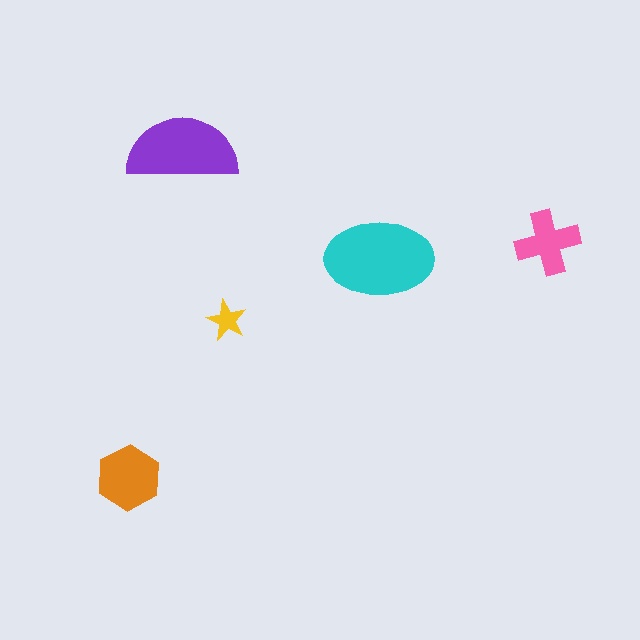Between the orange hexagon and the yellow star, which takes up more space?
The orange hexagon.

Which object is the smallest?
The yellow star.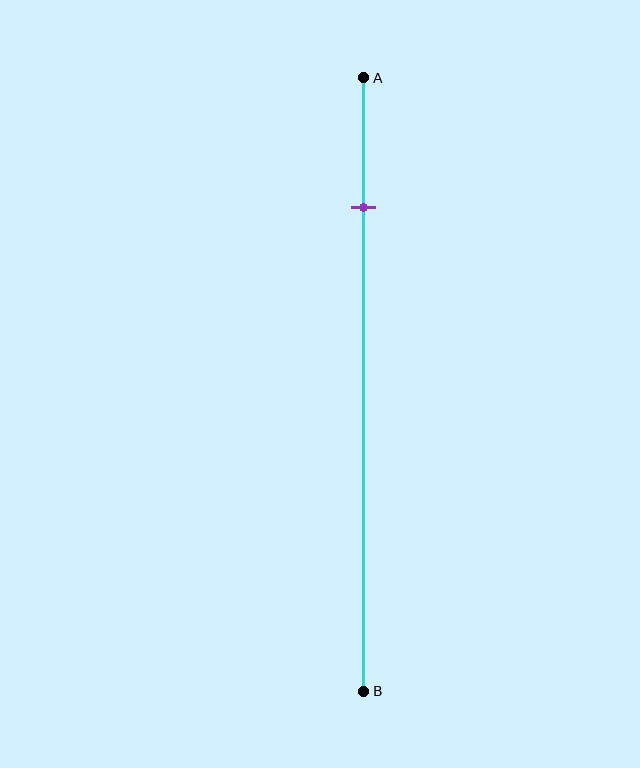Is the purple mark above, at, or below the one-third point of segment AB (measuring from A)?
The purple mark is above the one-third point of segment AB.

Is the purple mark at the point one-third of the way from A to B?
No, the mark is at about 20% from A, not at the 33% one-third point.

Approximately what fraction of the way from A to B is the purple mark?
The purple mark is approximately 20% of the way from A to B.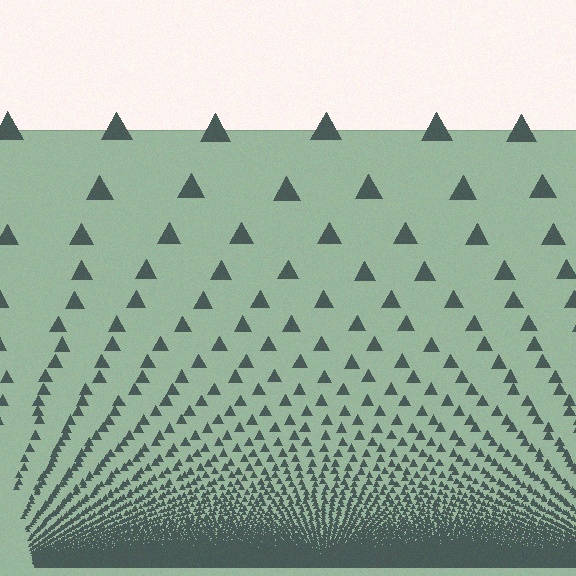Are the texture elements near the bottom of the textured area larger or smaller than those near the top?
Smaller. The gradient is inverted — elements near the bottom are smaller and denser.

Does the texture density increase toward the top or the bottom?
Density increases toward the bottom.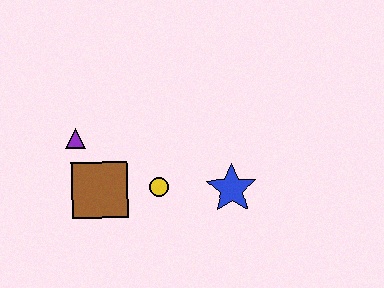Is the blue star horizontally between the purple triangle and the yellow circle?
No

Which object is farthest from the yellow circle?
The purple triangle is farthest from the yellow circle.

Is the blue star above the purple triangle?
No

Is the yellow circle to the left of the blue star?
Yes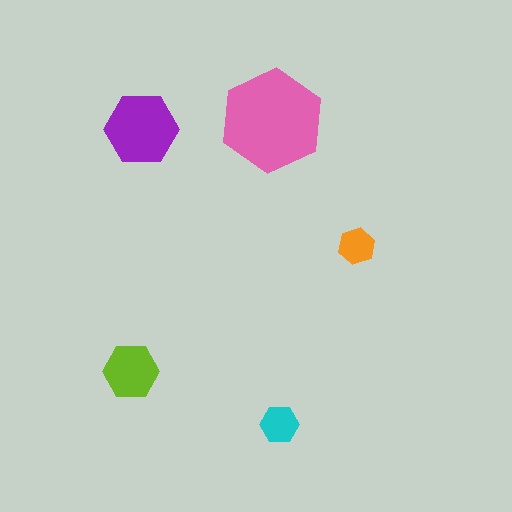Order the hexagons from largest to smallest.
the pink one, the purple one, the lime one, the cyan one, the orange one.